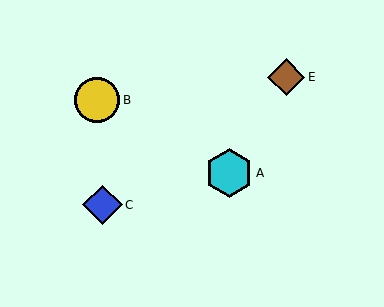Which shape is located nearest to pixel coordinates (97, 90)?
The yellow circle (labeled B) at (97, 100) is nearest to that location.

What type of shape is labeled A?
Shape A is a cyan hexagon.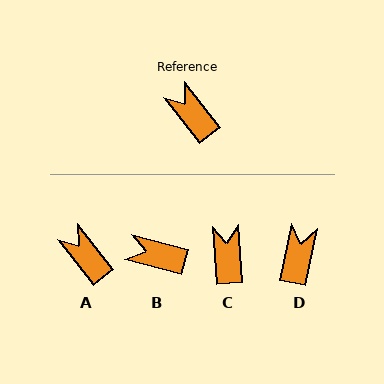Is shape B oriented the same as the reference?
No, it is off by about 36 degrees.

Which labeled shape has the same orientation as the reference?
A.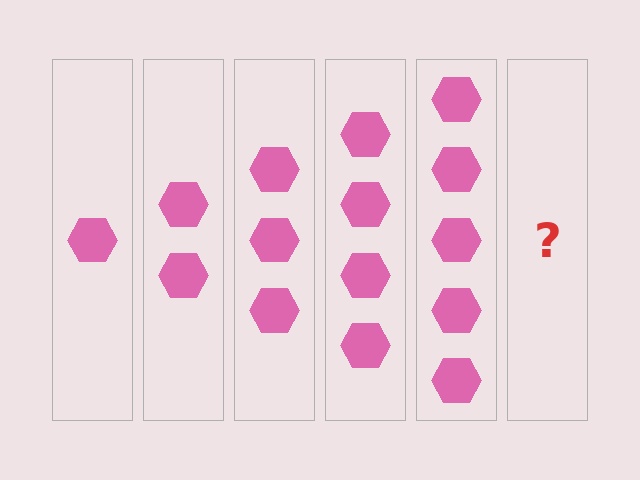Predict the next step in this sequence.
The next step is 6 hexagons.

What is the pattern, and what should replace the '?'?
The pattern is that each step adds one more hexagon. The '?' should be 6 hexagons.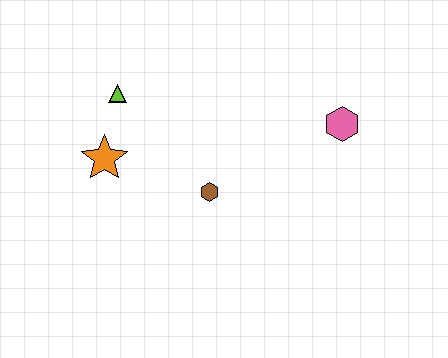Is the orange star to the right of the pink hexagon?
No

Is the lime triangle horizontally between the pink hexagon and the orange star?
Yes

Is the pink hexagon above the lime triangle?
No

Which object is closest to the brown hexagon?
The orange star is closest to the brown hexagon.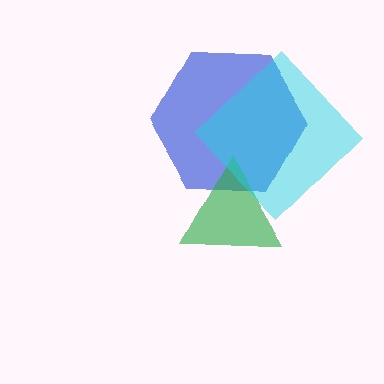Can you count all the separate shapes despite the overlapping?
Yes, there are 3 separate shapes.